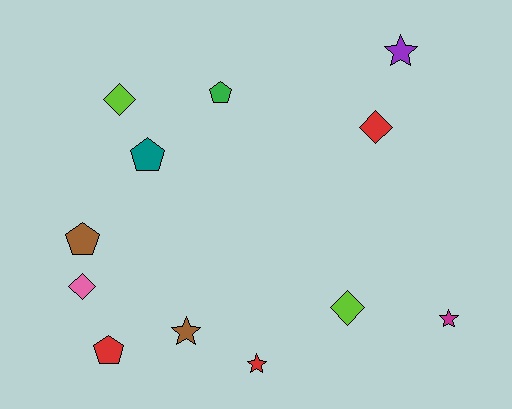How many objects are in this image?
There are 12 objects.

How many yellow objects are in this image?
There are no yellow objects.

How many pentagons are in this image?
There are 4 pentagons.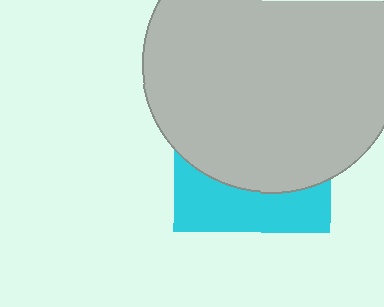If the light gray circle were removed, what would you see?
You would see the complete cyan square.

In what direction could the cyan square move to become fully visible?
The cyan square could move down. That would shift it out from behind the light gray circle entirely.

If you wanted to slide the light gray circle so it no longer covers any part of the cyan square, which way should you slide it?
Slide it up — that is the most direct way to separate the two shapes.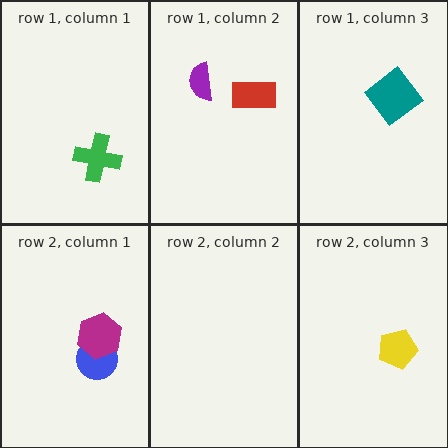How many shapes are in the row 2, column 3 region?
1.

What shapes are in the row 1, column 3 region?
The teal diamond.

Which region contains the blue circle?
The row 2, column 1 region.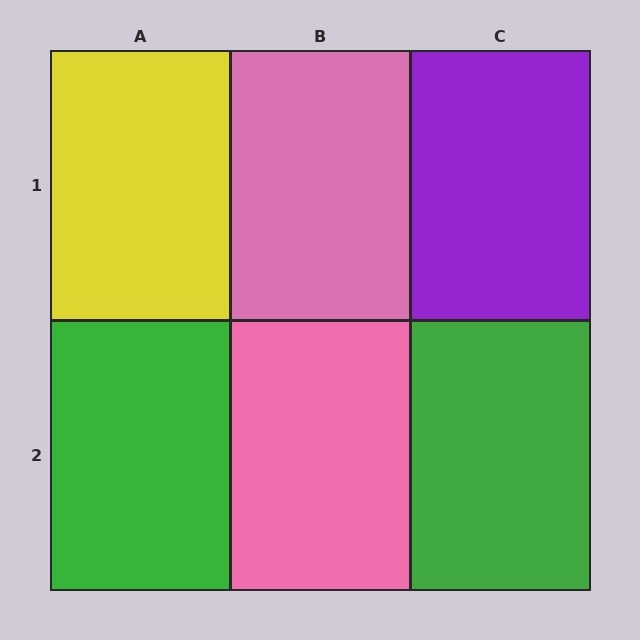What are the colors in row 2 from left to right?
Green, pink, green.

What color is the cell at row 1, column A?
Yellow.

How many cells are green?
2 cells are green.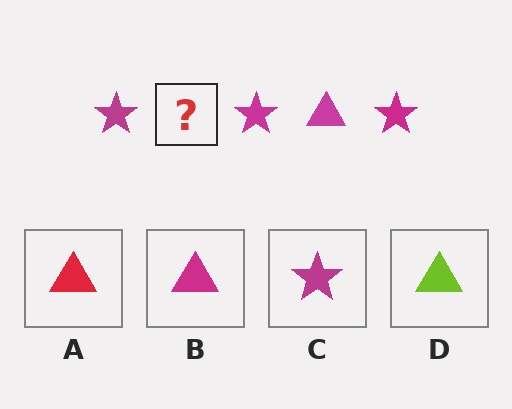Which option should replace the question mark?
Option B.